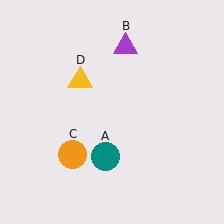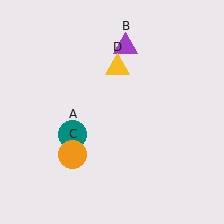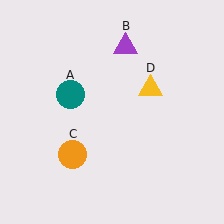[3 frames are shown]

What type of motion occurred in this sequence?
The teal circle (object A), yellow triangle (object D) rotated clockwise around the center of the scene.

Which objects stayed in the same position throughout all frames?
Purple triangle (object B) and orange circle (object C) remained stationary.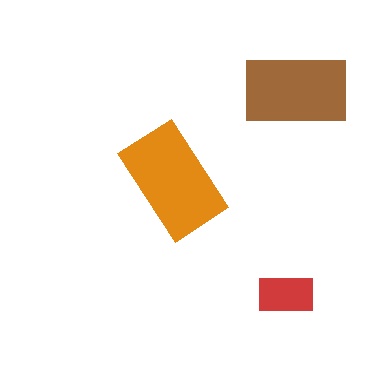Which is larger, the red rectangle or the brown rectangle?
The brown one.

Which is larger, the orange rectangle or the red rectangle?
The orange one.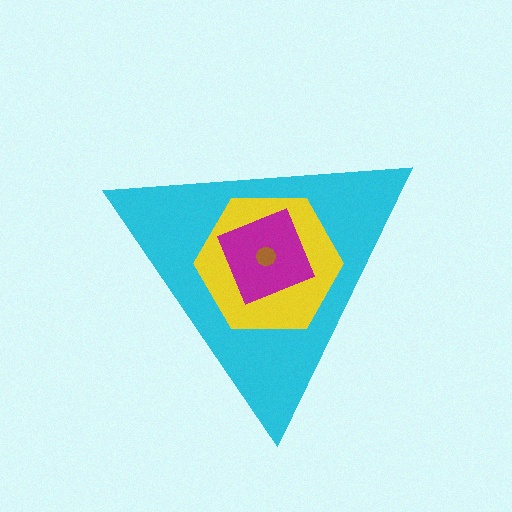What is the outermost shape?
The cyan triangle.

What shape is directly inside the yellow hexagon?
The magenta square.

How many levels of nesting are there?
4.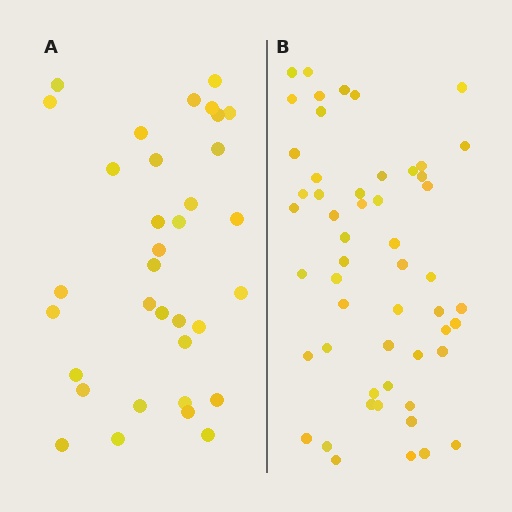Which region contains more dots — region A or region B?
Region B (the right region) has more dots.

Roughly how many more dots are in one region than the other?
Region B has approximately 20 more dots than region A.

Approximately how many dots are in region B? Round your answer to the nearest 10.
About 50 dots. (The exact count is 53, which rounds to 50.)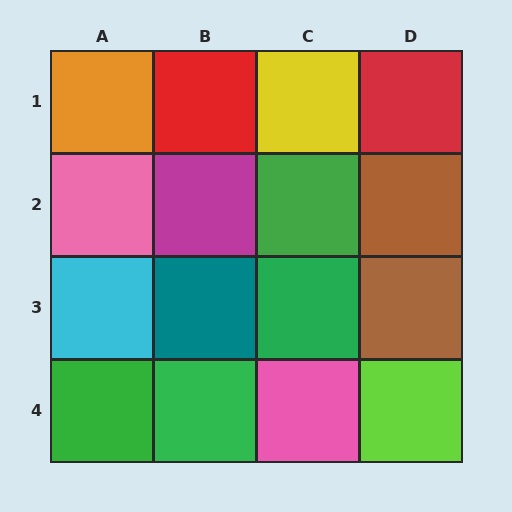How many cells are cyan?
1 cell is cyan.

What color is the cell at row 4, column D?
Lime.